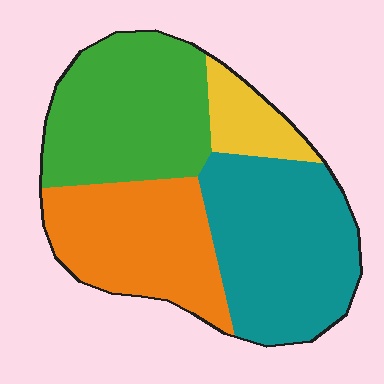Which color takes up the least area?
Yellow, at roughly 10%.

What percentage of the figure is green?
Green covers 31% of the figure.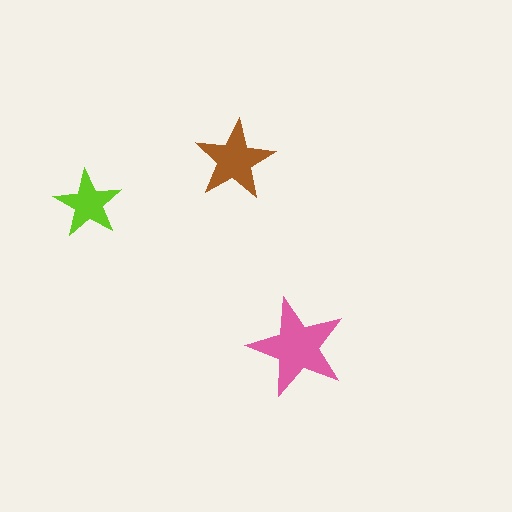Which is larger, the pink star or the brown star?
The pink one.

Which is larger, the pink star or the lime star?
The pink one.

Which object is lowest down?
The pink star is bottommost.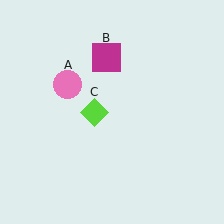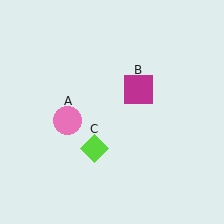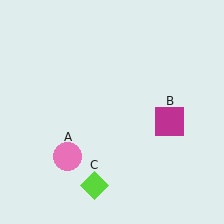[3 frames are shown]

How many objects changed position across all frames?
3 objects changed position: pink circle (object A), magenta square (object B), lime diamond (object C).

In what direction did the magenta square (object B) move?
The magenta square (object B) moved down and to the right.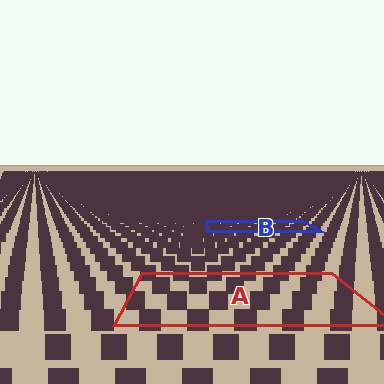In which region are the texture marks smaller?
The texture marks are smaller in region B, because it is farther away.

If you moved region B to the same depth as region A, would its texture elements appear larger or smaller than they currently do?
They would appear larger. At a closer depth, the same texture elements are projected at a bigger on-screen size.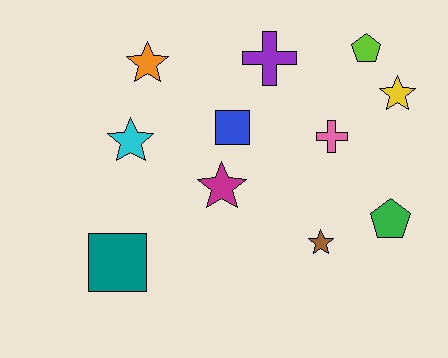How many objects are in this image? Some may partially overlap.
There are 11 objects.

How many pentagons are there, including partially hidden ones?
There are 2 pentagons.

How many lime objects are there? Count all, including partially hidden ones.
There is 1 lime object.